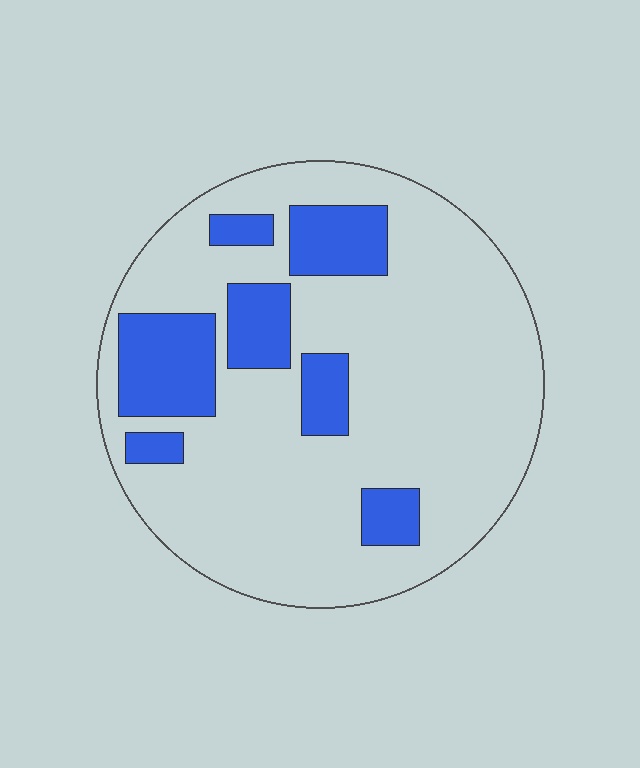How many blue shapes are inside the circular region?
7.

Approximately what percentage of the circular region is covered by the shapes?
Approximately 20%.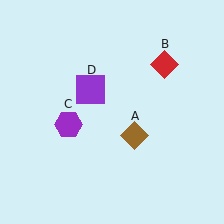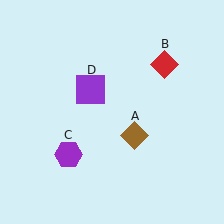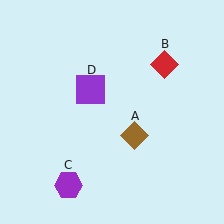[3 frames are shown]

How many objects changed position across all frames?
1 object changed position: purple hexagon (object C).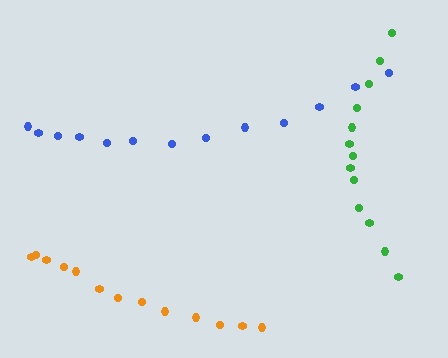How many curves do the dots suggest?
There are 3 distinct paths.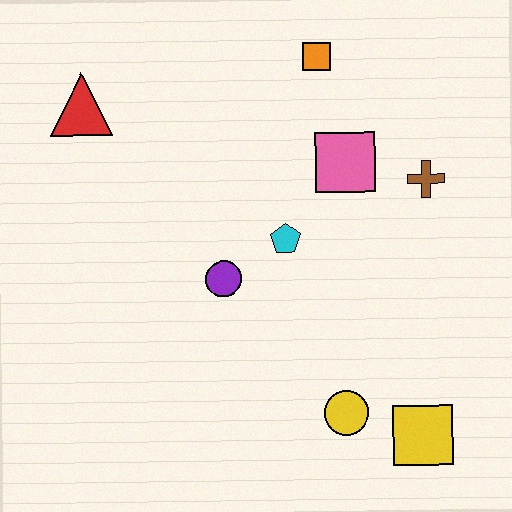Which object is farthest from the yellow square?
The red triangle is farthest from the yellow square.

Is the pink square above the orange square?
No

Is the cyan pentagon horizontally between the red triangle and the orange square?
Yes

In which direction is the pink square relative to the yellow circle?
The pink square is above the yellow circle.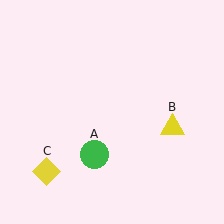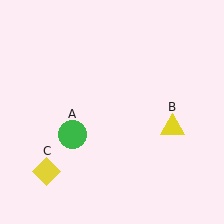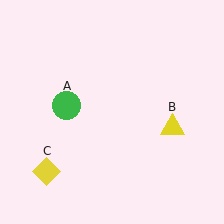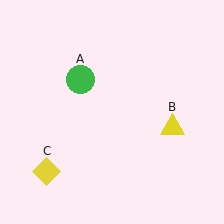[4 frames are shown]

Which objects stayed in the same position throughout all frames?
Yellow triangle (object B) and yellow diamond (object C) remained stationary.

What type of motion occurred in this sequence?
The green circle (object A) rotated clockwise around the center of the scene.